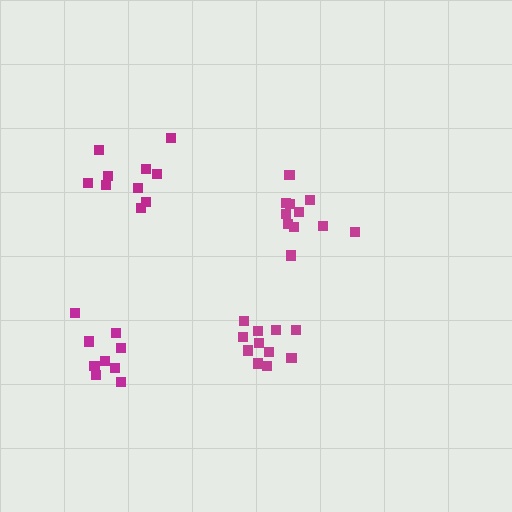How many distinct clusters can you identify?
There are 4 distinct clusters.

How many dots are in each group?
Group 1: 11 dots, Group 2: 10 dots, Group 3: 9 dots, Group 4: 11 dots (41 total).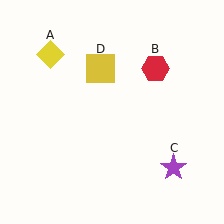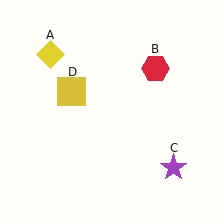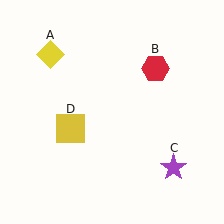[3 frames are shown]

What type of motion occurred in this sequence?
The yellow square (object D) rotated counterclockwise around the center of the scene.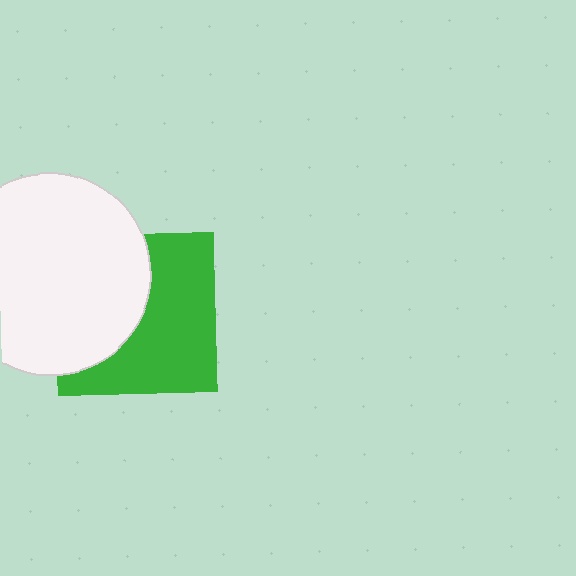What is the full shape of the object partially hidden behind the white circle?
The partially hidden object is a green square.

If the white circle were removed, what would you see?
You would see the complete green square.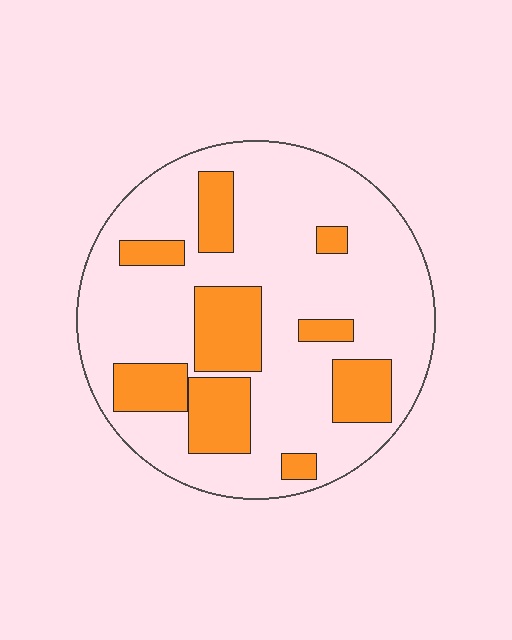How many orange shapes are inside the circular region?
9.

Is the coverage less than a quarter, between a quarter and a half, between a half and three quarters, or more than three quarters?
Between a quarter and a half.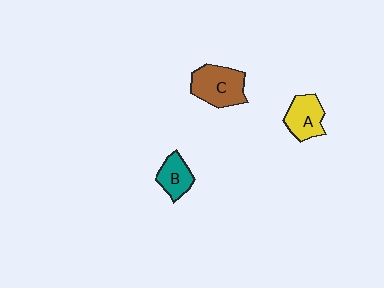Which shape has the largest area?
Shape C (brown).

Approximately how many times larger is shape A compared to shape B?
Approximately 1.2 times.